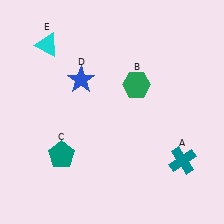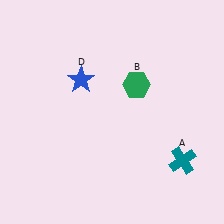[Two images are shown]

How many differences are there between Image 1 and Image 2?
There are 2 differences between the two images.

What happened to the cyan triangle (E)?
The cyan triangle (E) was removed in Image 2. It was in the top-left area of Image 1.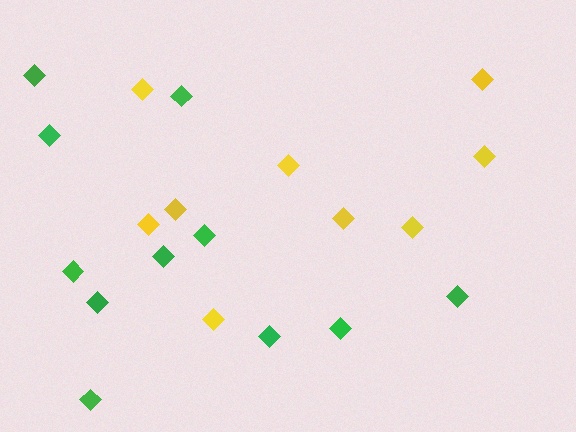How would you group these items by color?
There are 2 groups: one group of green diamonds (11) and one group of yellow diamonds (9).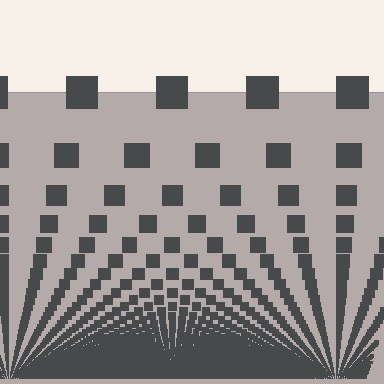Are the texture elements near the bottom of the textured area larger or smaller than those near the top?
Smaller. The gradient is inverted — elements near the bottom are smaller and denser.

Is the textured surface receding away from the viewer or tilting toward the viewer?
The surface appears to tilt toward the viewer. Texture elements get larger and sparser toward the top.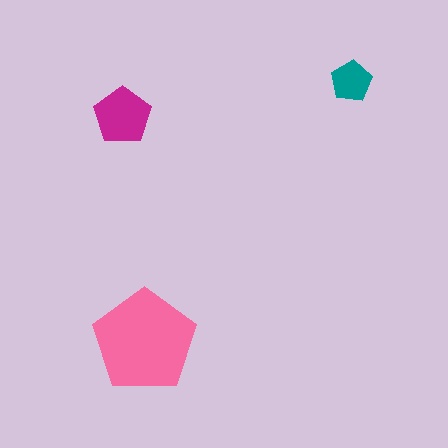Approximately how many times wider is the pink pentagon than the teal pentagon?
About 2.5 times wider.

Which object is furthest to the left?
The magenta pentagon is leftmost.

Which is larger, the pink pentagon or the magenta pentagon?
The pink one.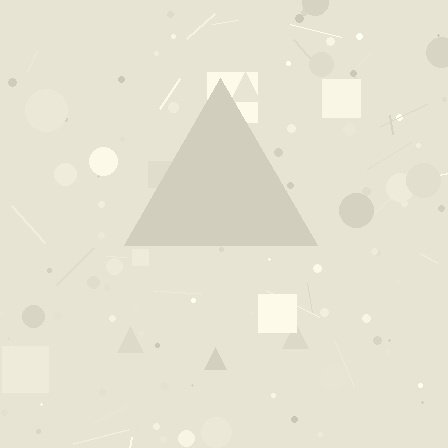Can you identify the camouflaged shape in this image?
The camouflaged shape is a triangle.